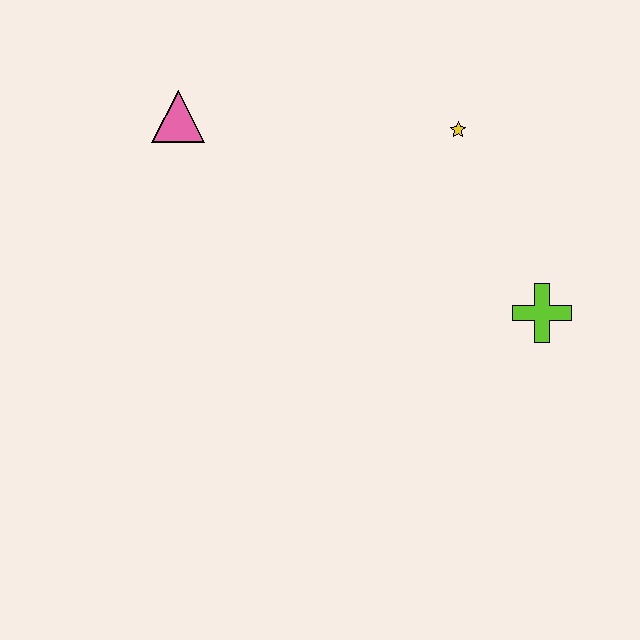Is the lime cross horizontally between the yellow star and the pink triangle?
No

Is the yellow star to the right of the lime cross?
No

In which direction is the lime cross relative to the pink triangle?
The lime cross is to the right of the pink triangle.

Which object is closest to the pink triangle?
The yellow star is closest to the pink triangle.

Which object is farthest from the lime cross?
The pink triangle is farthest from the lime cross.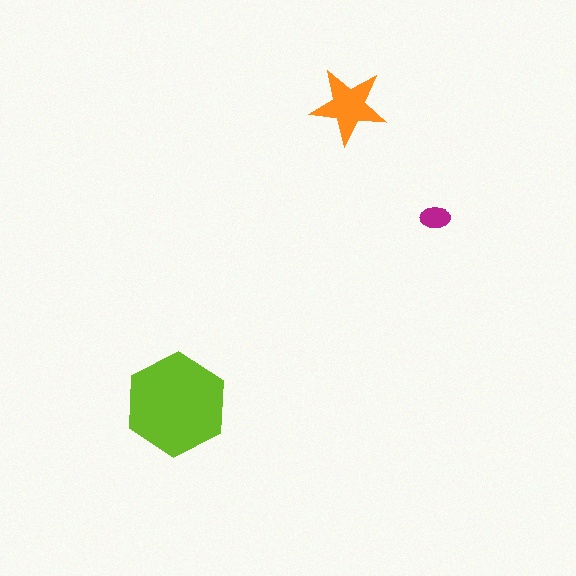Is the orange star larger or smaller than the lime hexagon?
Smaller.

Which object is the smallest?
The magenta ellipse.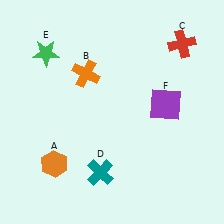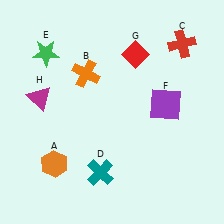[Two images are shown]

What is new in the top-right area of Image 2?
A red diamond (G) was added in the top-right area of Image 2.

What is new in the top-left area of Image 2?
A magenta triangle (H) was added in the top-left area of Image 2.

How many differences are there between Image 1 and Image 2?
There are 2 differences between the two images.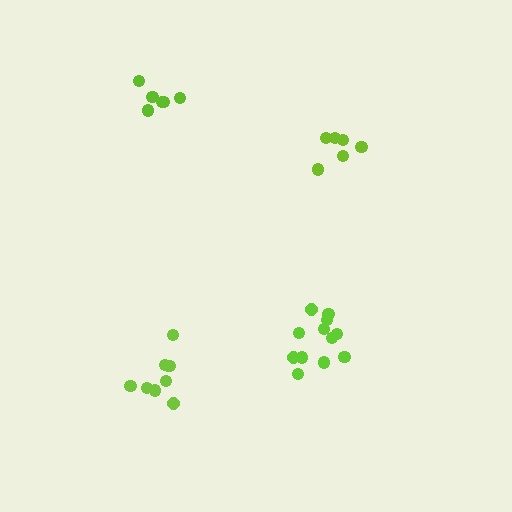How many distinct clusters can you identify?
There are 4 distinct clusters.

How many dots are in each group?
Group 1: 9 dots, Group 2: 6 dots, Group 3: 6 dots, Group 4: 12 dots (33 total).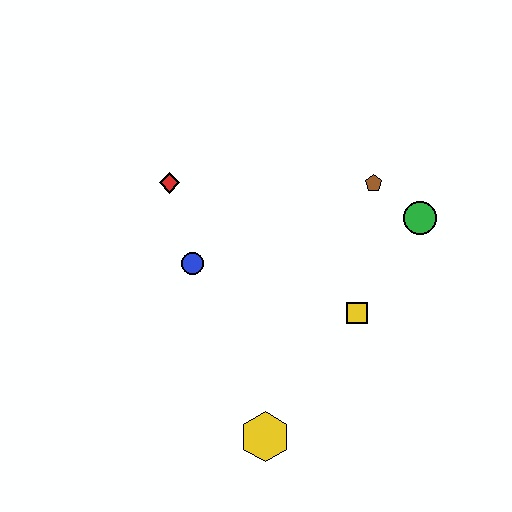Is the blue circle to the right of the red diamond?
Yes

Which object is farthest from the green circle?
The yellow hexagon is farthest from the green circle.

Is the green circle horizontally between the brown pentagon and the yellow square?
No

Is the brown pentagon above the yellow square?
Yes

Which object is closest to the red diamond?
The blue circle is closest to the red diamond.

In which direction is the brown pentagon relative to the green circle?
The brown pentagon is to the left of the green circle.